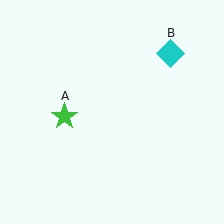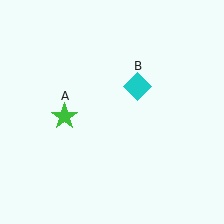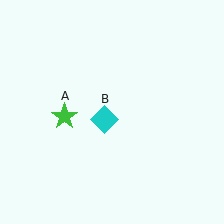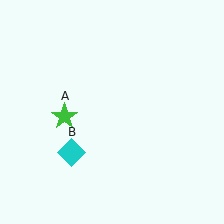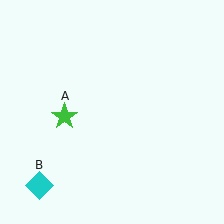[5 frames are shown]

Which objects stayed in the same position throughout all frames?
Green star (object A) remained stationary.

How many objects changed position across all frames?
1 object changed position: cyan diamond (object B).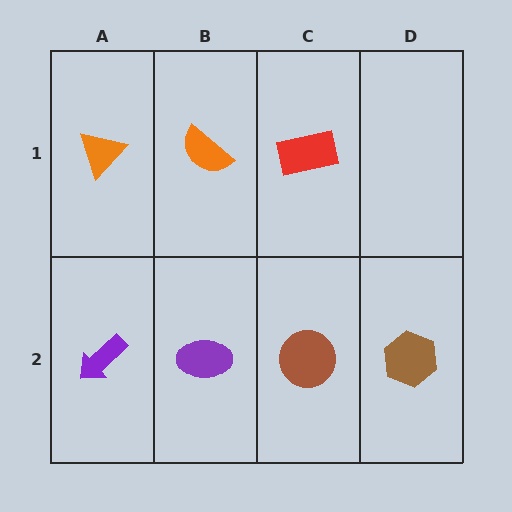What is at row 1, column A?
An orange triangle.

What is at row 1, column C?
A red rectangle.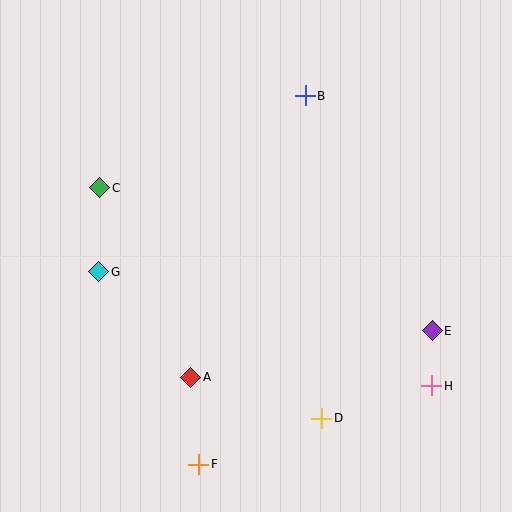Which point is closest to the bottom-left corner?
Point F is closest to the bottom-left corner.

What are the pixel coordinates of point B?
Point B is at (305, 96).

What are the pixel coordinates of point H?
Point H is at (432, 386).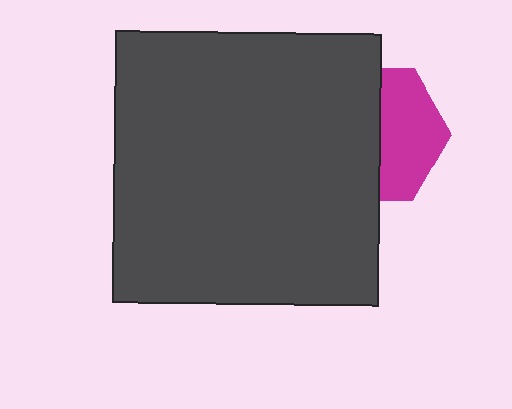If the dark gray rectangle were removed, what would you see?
You would see the complete magenta hexagon.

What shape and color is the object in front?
The object in front is a dark gray rectangle.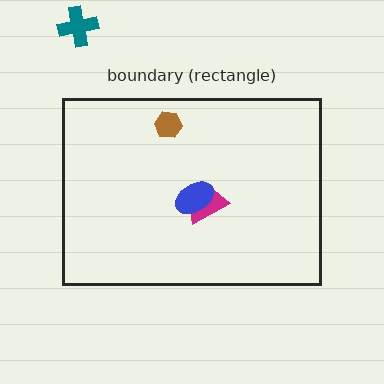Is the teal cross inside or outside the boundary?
Outside.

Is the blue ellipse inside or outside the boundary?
Inside.